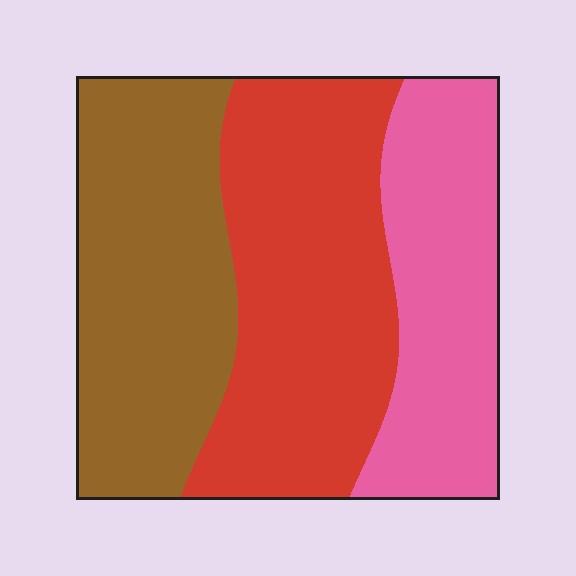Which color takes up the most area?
Red, at roughly 40%.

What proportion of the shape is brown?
Brown covers roughly 35% of the shape.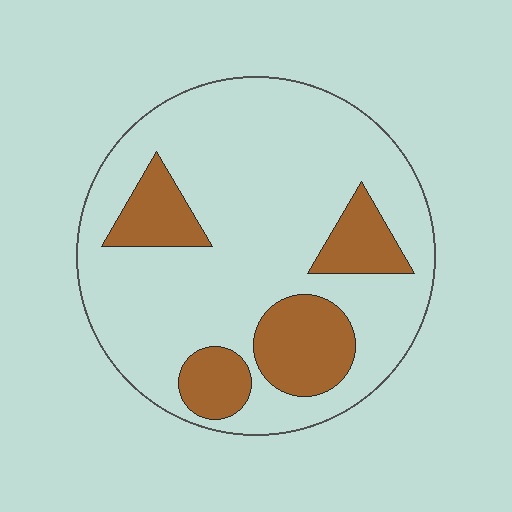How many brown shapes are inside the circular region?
4.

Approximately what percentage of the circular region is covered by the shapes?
Approximately 25%.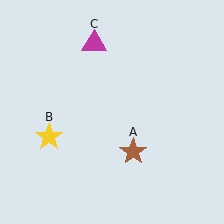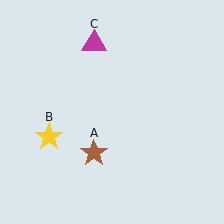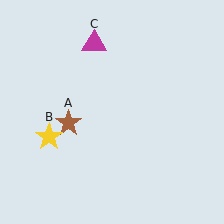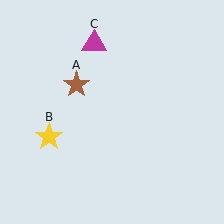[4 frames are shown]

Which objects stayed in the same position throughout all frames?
Yellow star (object B) and magenta triangle (object C) remained stationary.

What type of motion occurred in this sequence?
The brown star (object A) rotated clockwise around the center of the scene.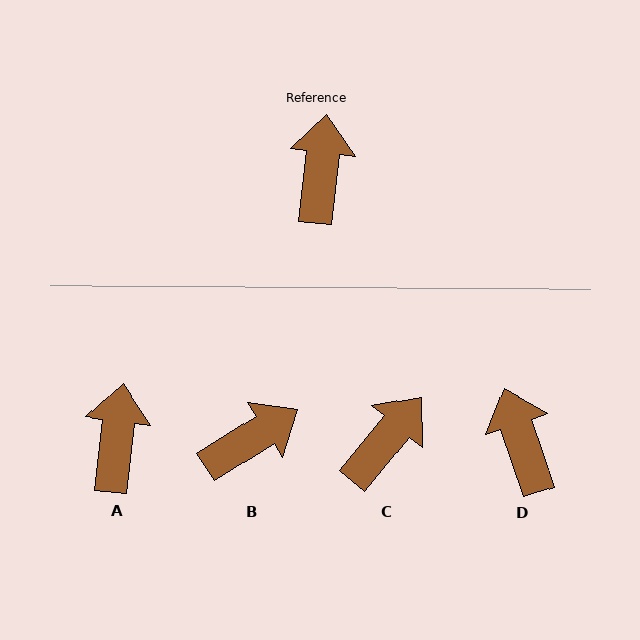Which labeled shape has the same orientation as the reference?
A.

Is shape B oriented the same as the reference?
No, it is off by about 51 degrees.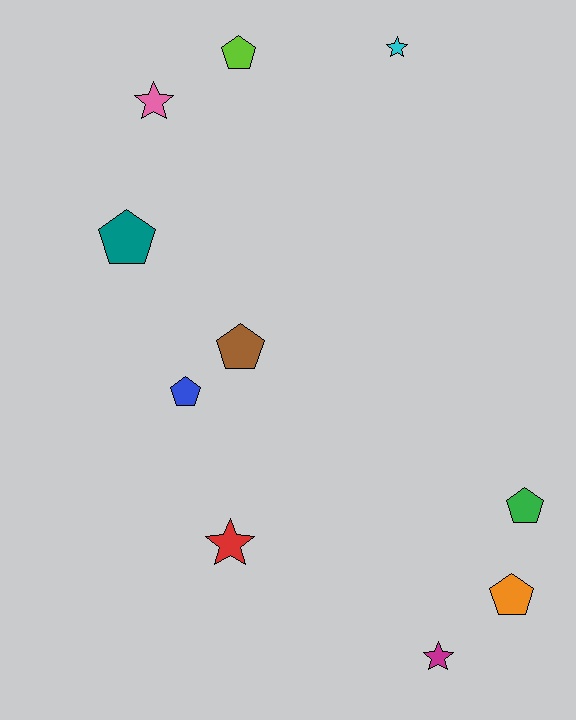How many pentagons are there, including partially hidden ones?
There are 6 pentagons.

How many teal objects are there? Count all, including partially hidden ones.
There is 1 teal object.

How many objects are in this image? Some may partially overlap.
There are 10 objects.